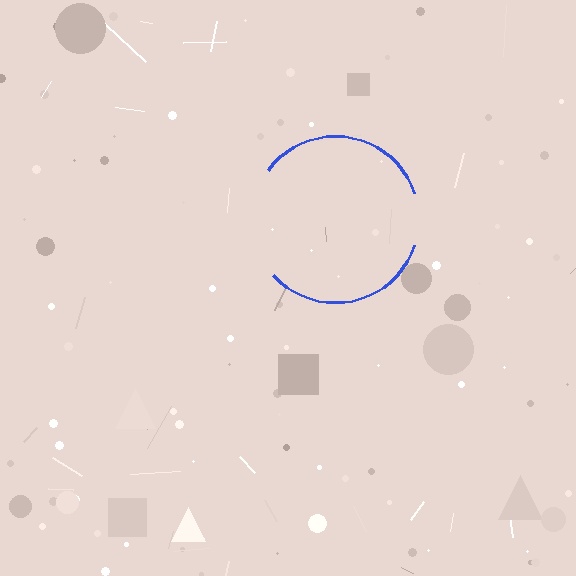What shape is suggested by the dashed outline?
The dashed outline suggests a circle.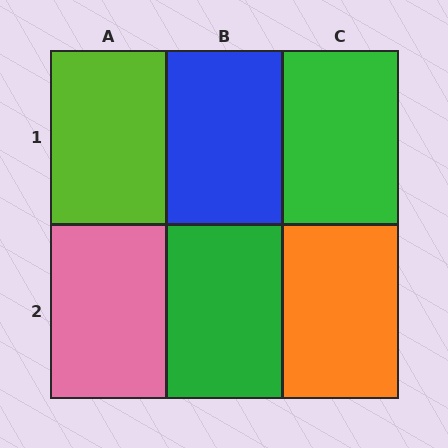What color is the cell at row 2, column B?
Green.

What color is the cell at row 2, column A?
Pink.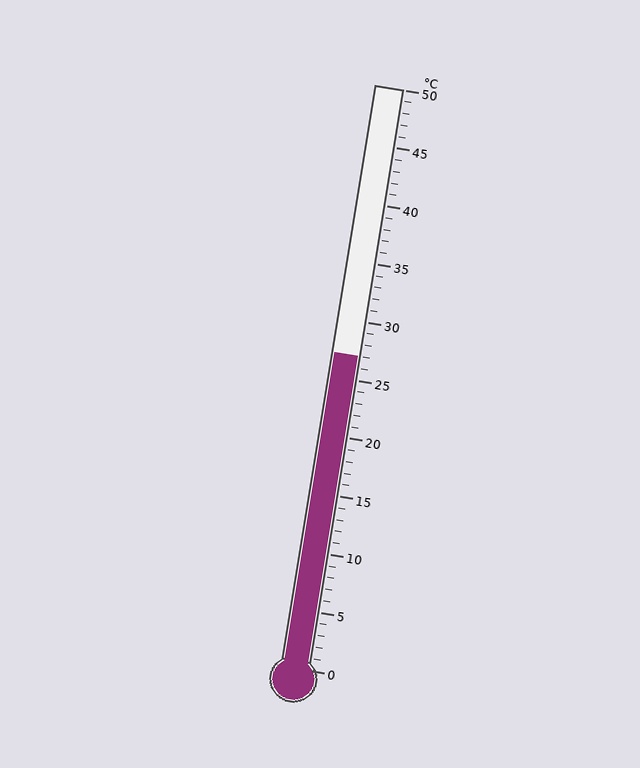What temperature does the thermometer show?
The thermometer shows approximately 27°C.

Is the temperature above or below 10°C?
The temperature is above 10°C.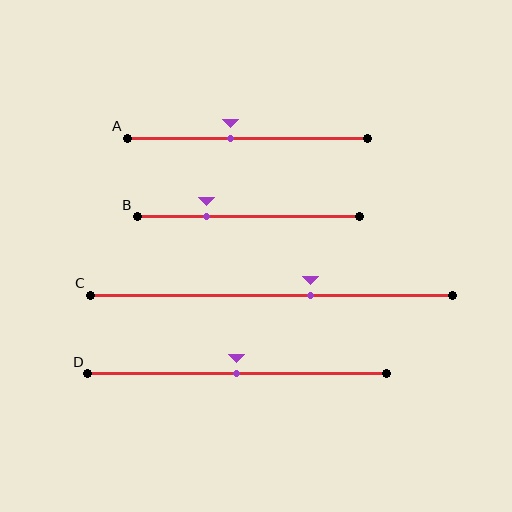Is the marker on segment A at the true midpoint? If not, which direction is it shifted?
No, the marker on segment A is shifted to the left by about 7% of the segment length.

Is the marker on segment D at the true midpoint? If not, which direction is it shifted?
Yes, the marker on segment D is at the true midpoint.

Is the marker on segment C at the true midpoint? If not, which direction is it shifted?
No, the marker on segment C is shifted to the right by about 11% of the segment length.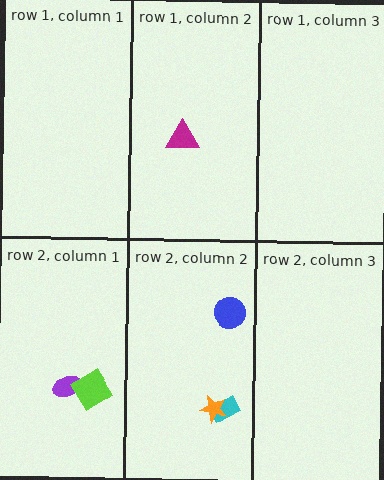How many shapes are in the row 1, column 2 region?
1.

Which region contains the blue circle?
The row 2, column 2 region.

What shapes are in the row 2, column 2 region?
The cyan rectangle, the blue circle, the orange star.